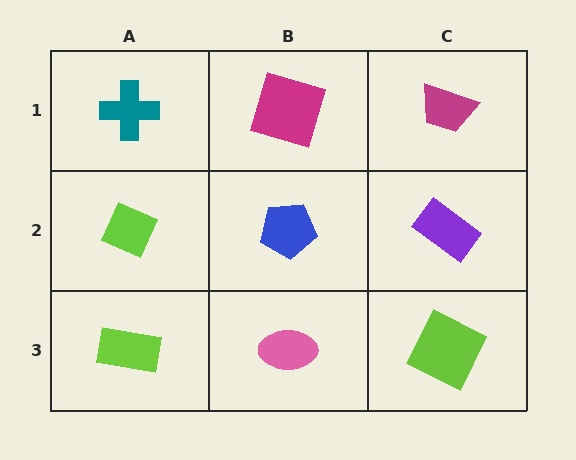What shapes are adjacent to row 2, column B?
A magenta square (row 1, column B), a pink ellipse (row 3, column B), a lime diamond (row 2, column A), a purple rectangle (row 2, column C).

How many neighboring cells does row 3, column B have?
3.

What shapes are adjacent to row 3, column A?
A lime diamond (row 2, column A), a pink ellipse (row 3, column B).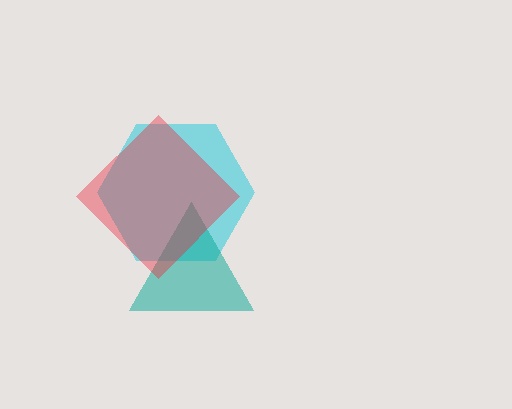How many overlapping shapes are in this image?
There are 3 overlapping shapes in the image.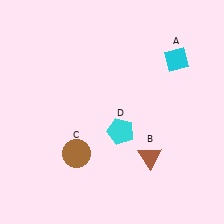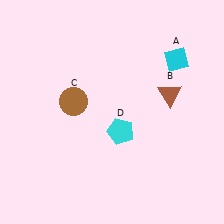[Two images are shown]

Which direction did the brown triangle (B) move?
The brown triangle (B) moved up.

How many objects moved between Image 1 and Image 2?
2 objects moved between the two images.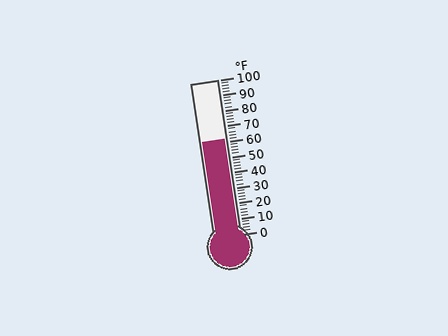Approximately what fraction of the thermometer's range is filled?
The thermometer is filled to approximately 60% of its range.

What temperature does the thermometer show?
The thermometer shows approximately 62°F.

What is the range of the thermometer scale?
The thermometer scale ranges from 0°F to 100°F.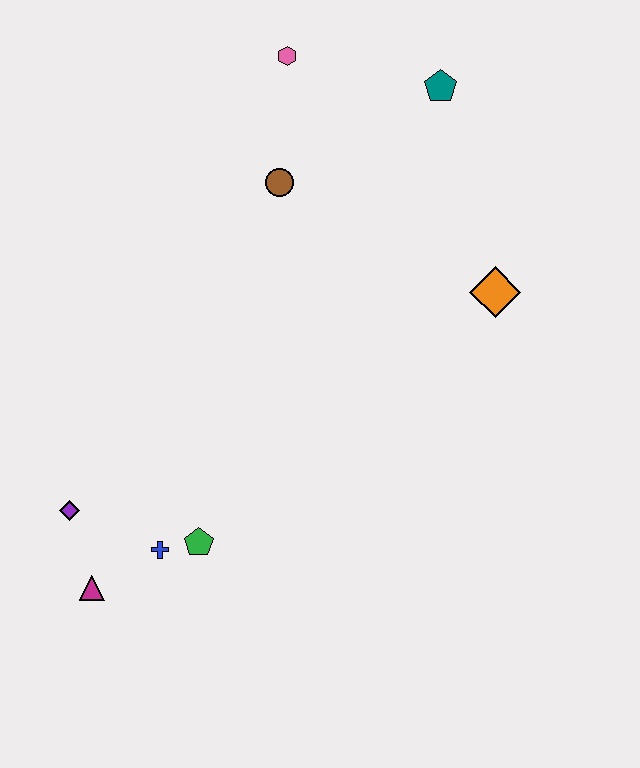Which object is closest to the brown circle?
The pink hexagon is closest to the brown circle.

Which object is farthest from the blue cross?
The teal pentagon is farthest from the blue cross.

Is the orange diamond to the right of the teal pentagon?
Yes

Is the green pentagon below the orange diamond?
Yes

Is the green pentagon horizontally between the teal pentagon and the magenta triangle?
Yes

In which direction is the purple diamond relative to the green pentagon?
The purple diamond is to the left of the green pentagon.